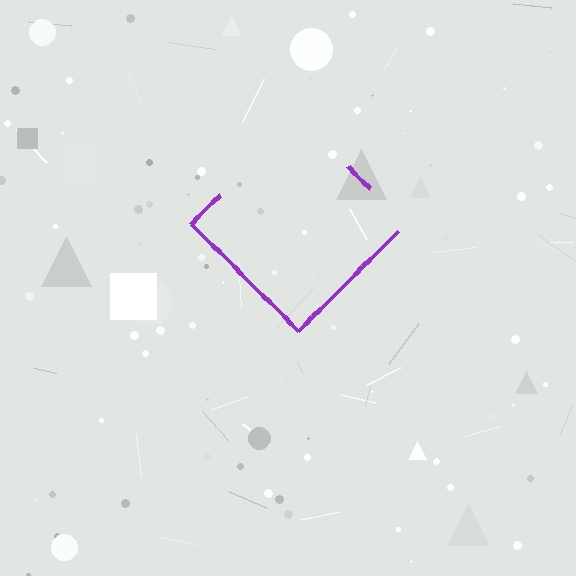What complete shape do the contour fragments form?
The contour fragments form a diamond.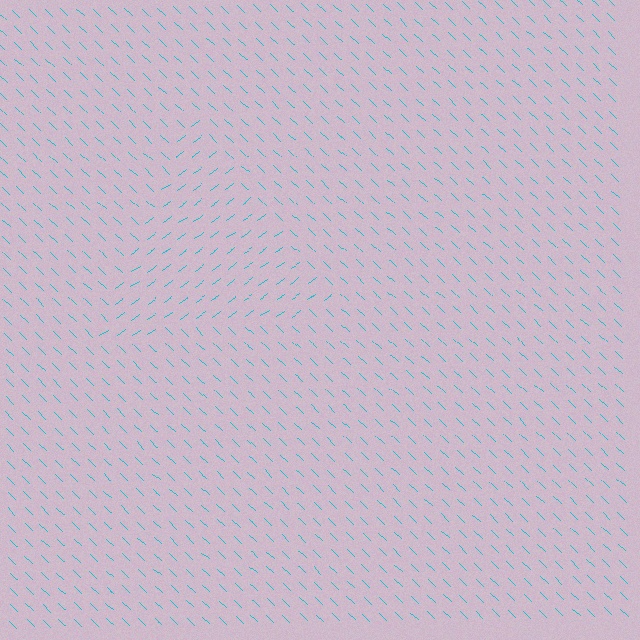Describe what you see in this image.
The image is filled with small cyan line segments. A triangle region in the image has lines oriented differently from the surrounding lines, creating a visible texture boundary.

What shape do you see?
I see a triangle.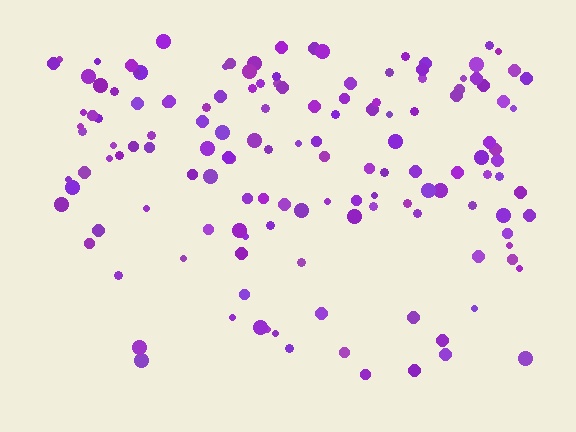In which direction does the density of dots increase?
From bottom to top, with the top side densest.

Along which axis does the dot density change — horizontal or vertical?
Vertical.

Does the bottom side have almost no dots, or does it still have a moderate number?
Still a moderate number, just noticeably fewer than the top.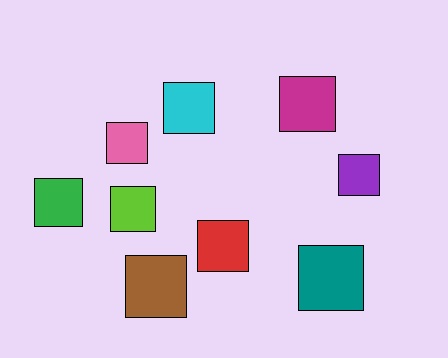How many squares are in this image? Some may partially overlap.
There are 9 squares.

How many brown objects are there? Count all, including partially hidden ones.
There is 1 brown object.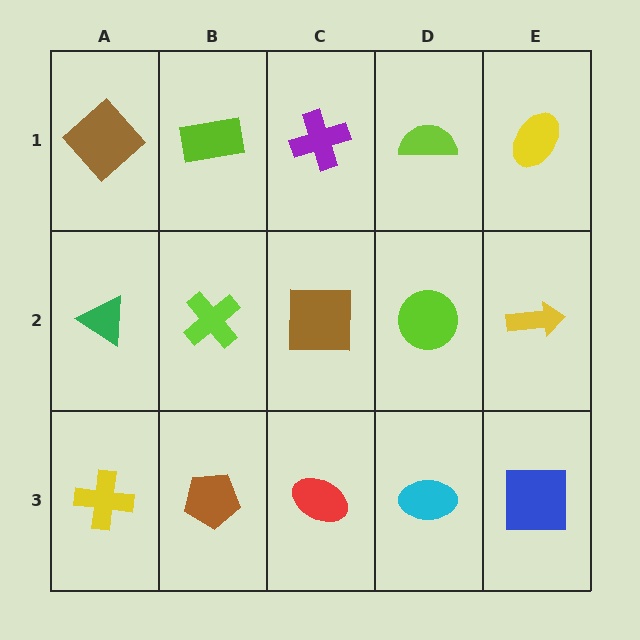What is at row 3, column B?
A brown pentagon.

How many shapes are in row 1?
5 shapes.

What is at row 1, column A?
A brown diamond.